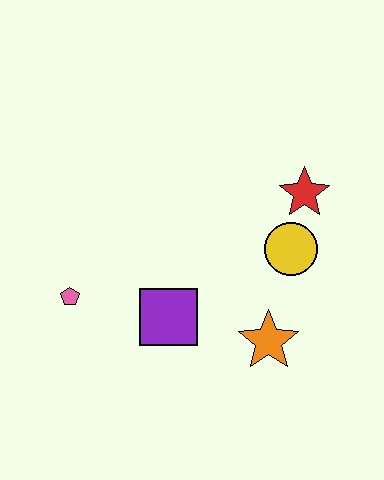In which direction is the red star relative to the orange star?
The red star is above the orange star.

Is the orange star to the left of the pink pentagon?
No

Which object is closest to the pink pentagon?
The purple square is closest to the pink pentagon.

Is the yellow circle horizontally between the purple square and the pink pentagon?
No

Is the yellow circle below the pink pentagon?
No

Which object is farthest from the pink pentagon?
The red star is farthest from the pink pentagon.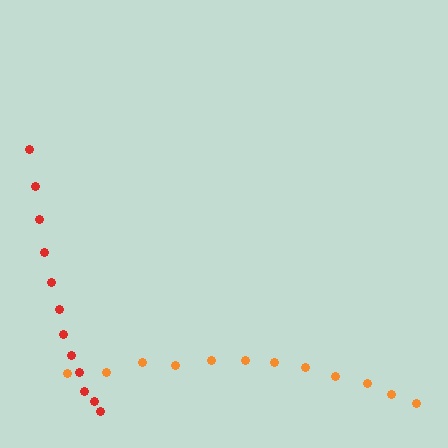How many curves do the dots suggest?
There are 2 distinct paths.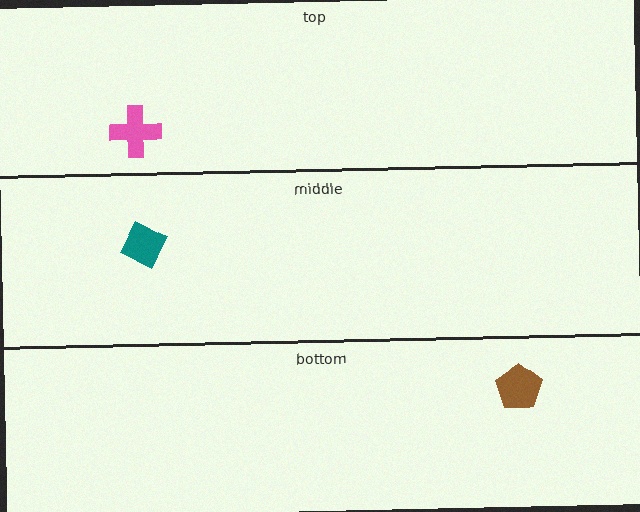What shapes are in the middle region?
The teal square.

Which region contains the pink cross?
The top region.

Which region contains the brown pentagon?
The bottom region.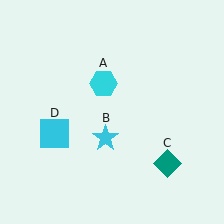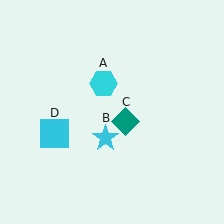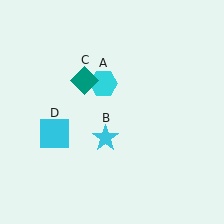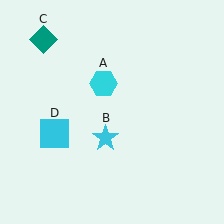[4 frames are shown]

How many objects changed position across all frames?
1 object changed position: teal diamond (object C).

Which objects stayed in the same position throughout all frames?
Cyan hexagon (object A) and cyan star (object B) and cyan square (object D) remained stationary.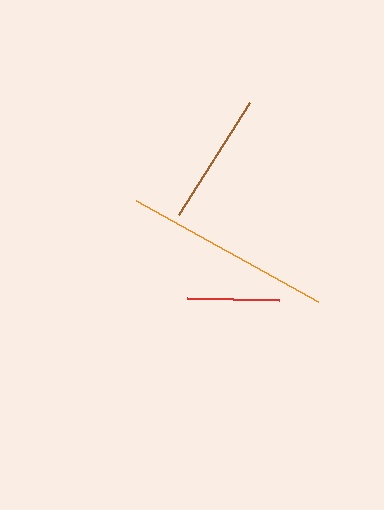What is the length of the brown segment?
The brown segment is approximately 132 pixels long.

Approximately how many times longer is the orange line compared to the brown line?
The orange line is approximately 1.6 times the length of the brown line.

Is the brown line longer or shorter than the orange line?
The orange line is longer than the brown line.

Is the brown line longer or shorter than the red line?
The brown line is longer than the red line.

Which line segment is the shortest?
The red line is the shortest at approximately 92 pixels.